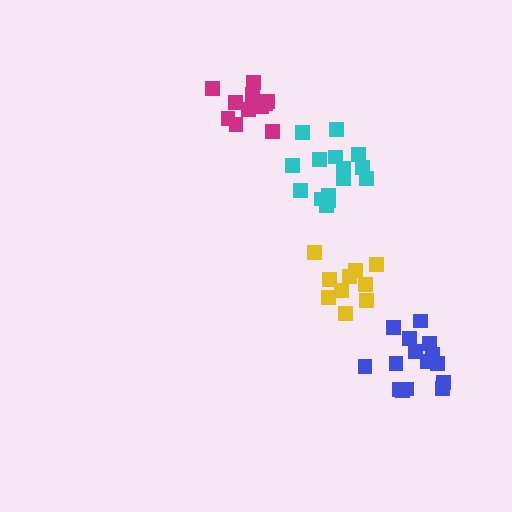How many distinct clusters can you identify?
There are 4 distinct clusters.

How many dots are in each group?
Group 1: 11 dots, Group 2: 15 dots, Group 3: 11 dots, Group 4: 15 dots (52 total).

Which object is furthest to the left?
The magenta cluster is leftmost.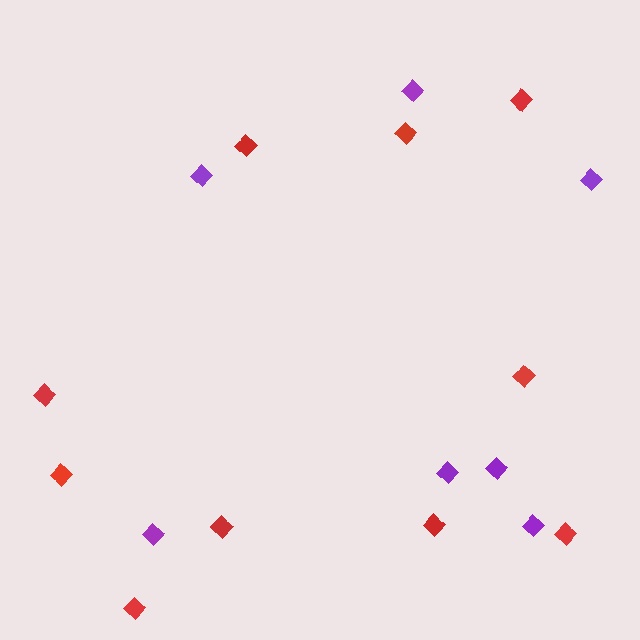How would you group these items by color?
There are 2 groups: one group of red diamonds (10) and one group of purple diamonds (7).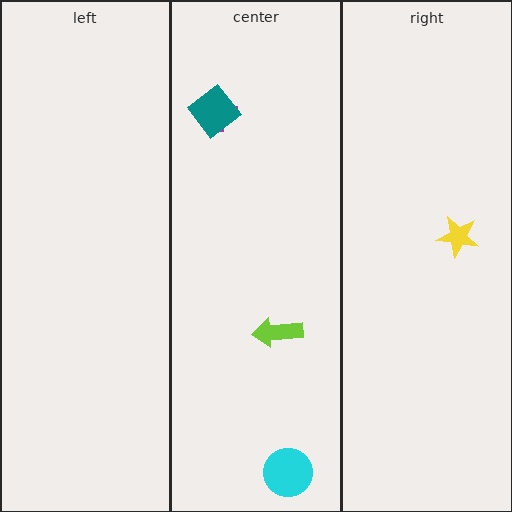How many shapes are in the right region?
1.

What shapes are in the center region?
The magenta cross, the lime arrow, the cyan circle, the teal diamond.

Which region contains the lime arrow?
The center region.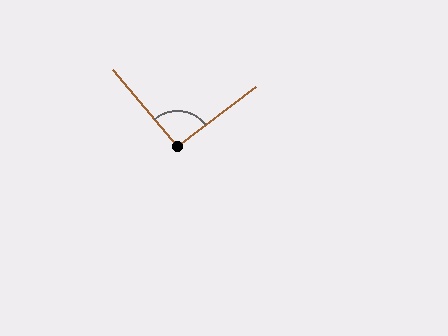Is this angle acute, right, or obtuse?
It is approximately a right angle.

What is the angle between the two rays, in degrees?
Approximately 93 degrees.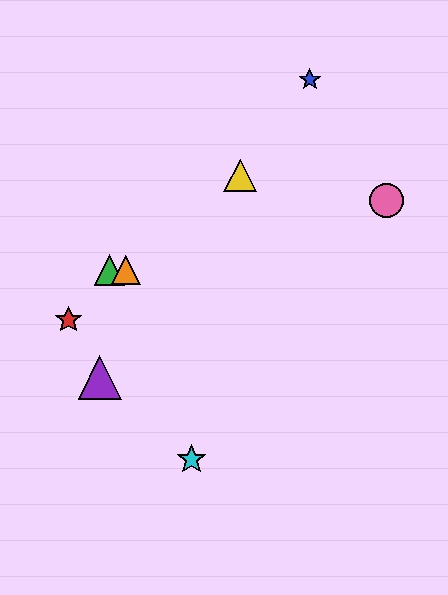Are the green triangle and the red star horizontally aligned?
No, the green triangle is at y≈270 and the red star is at y≈320.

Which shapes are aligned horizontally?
The green triangle, the orange triangle are aligned horizontally.